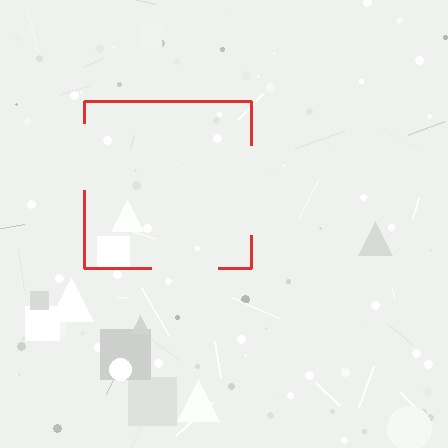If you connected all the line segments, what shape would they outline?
They would outline a square.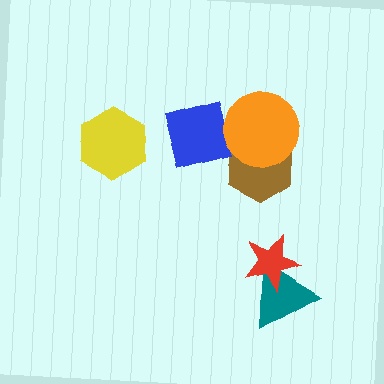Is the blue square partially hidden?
Yes, it is partially covered by another shape.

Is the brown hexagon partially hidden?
Yes, it is partially covered by another shape.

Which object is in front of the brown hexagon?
The orange circle is in front of the brown hexagon.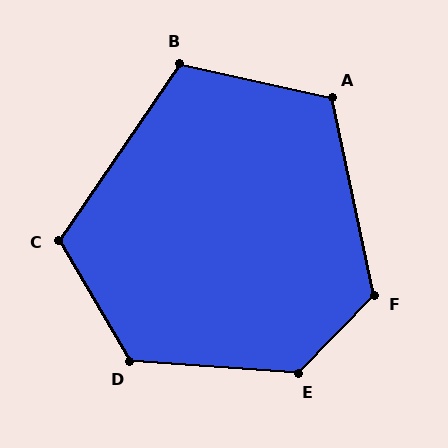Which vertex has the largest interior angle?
E, at approximately 131 degrees.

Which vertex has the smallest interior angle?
B, at approximately 112 degrees.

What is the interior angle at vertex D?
Approximately 125 degrees (obtuse).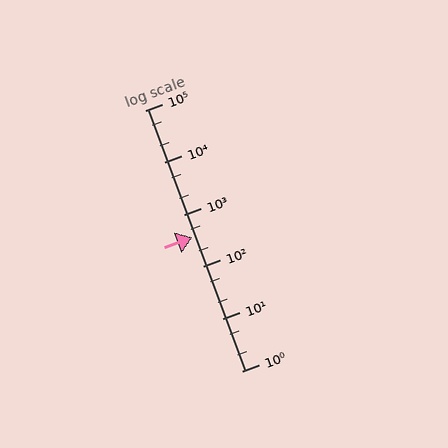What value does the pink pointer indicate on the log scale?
The pointer indicates approximately 360.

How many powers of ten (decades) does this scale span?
The scale spans 5 decades, from 1 to 100000.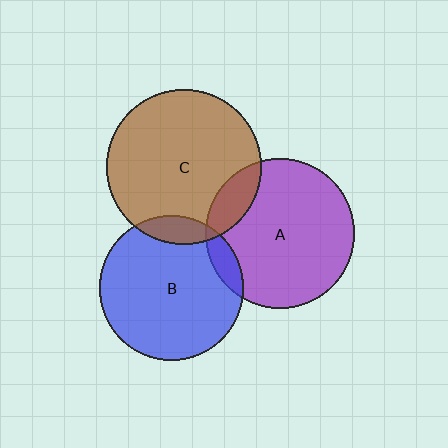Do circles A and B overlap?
Yes.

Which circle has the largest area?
Circle C (brown).